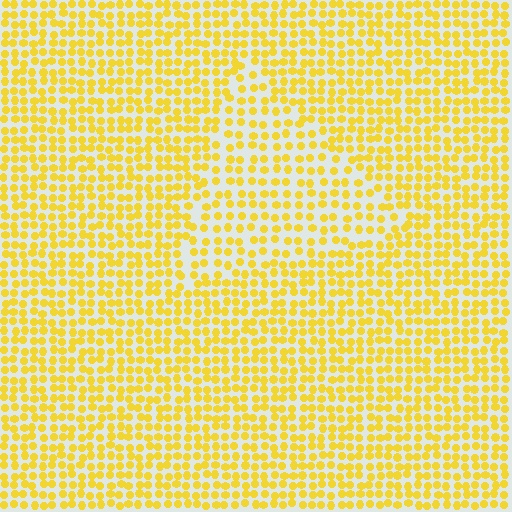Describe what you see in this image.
The image contains small yellow elements arranged at two different densities. A triangle-shaped region is visible where the elements are less densely packed than the surrounding area.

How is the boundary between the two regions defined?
The boundary is defined by a change in element density (approximately 1.5x ratio). All elements are the same color, size, and shape.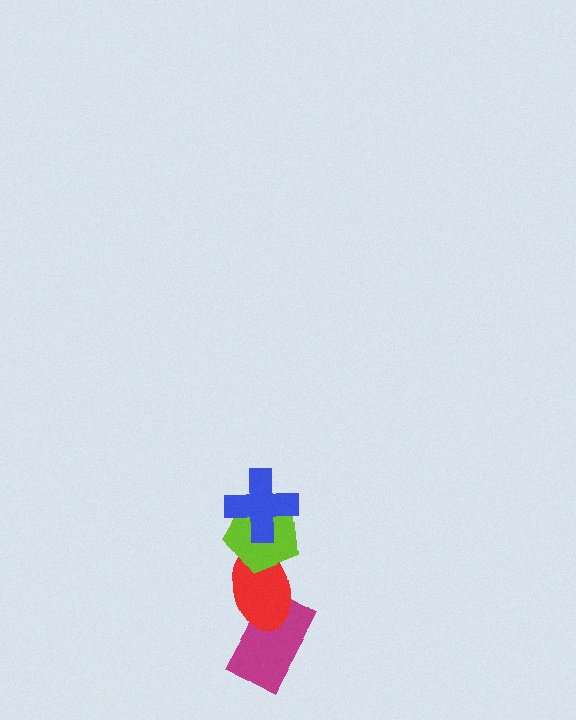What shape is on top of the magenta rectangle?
The red ellipse is on top of the magenta rectangle.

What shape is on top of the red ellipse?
The lime pentagon is on top of the red ellipse.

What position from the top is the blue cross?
The blue cross is 1st from the top.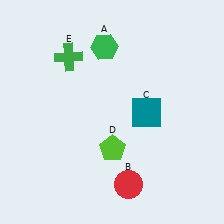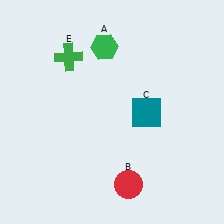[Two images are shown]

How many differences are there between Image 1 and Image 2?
There is 1 difference between the two images.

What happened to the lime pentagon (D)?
The lime pentagon (D) was removed in Image 2. It was in the bottom-right area of Image 1.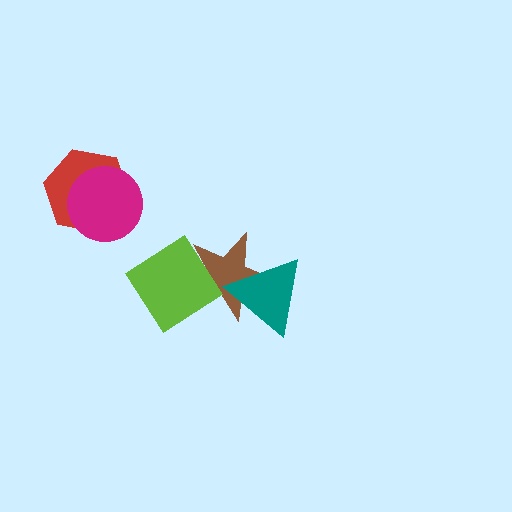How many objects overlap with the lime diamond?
1 object overlaps with the lime diamond.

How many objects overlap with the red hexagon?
1 object overlaps with the red hexagon.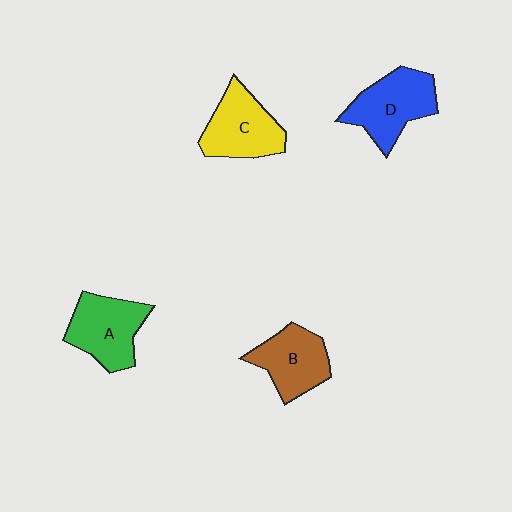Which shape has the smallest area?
Shape B (brown).